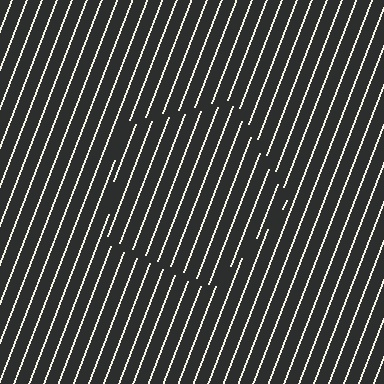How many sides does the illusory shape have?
5 sides — the line-ends trace a pentagon.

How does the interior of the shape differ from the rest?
The interior of the shape contains the same grating, shifted by half a period — the contour is defined by the phase discontinuity where line-ends from the inner and outer gratings abut.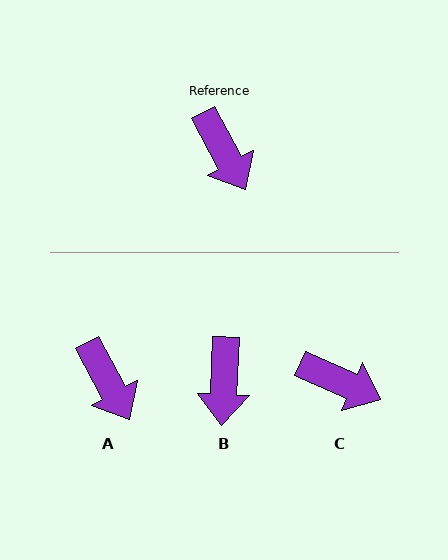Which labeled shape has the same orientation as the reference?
A.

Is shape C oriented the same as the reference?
No, it is off by about 37 degrees.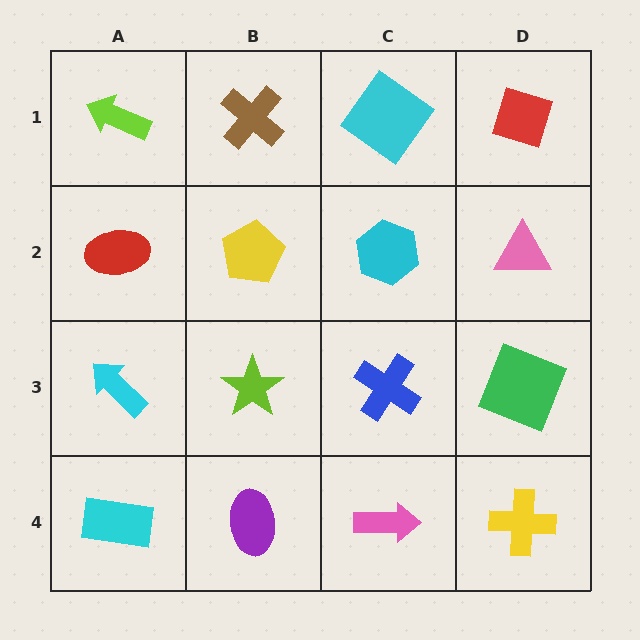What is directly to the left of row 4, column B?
A cyan rectangle.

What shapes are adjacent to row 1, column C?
A cyan hexagon (row 2, column C), a brown cross (row 1, column B), a red diamond (row 1, column D).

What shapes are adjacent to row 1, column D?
A pink triangle (row 2, column D), a cyan diamond (row 1, column C).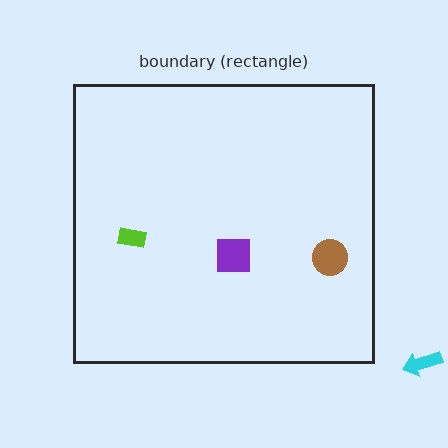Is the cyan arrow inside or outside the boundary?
Outside.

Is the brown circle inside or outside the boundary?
Inside.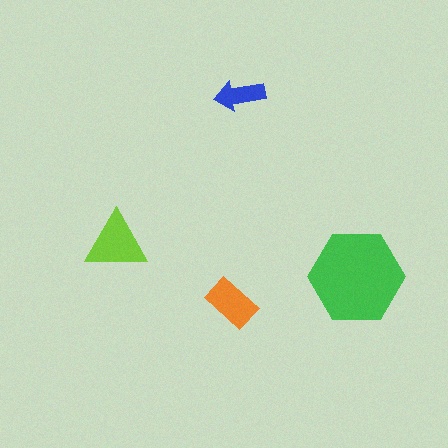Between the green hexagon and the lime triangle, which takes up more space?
The green hexagon.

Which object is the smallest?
The blue arrow.